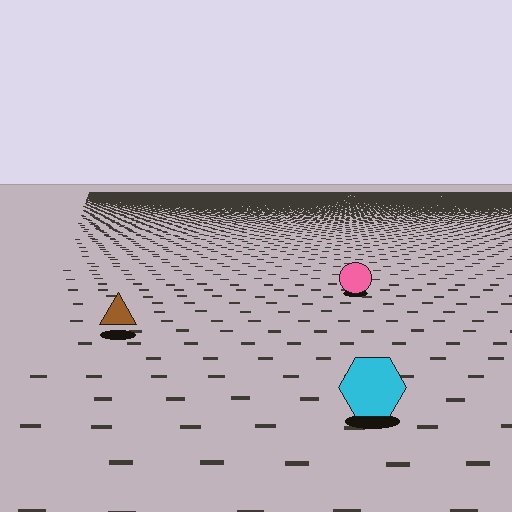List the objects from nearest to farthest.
From nearest to farthest: the cyan hexagon, the brown triangle, the pink circle.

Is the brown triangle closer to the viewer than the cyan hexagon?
No. The cyan hexagon is closer — you can tell from the texture gradient: the ground texture is coarser near it.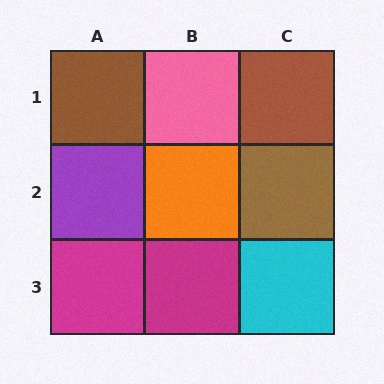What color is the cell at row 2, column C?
Brown.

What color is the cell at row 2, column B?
Orange.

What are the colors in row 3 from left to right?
Magenta, magenta, cyan.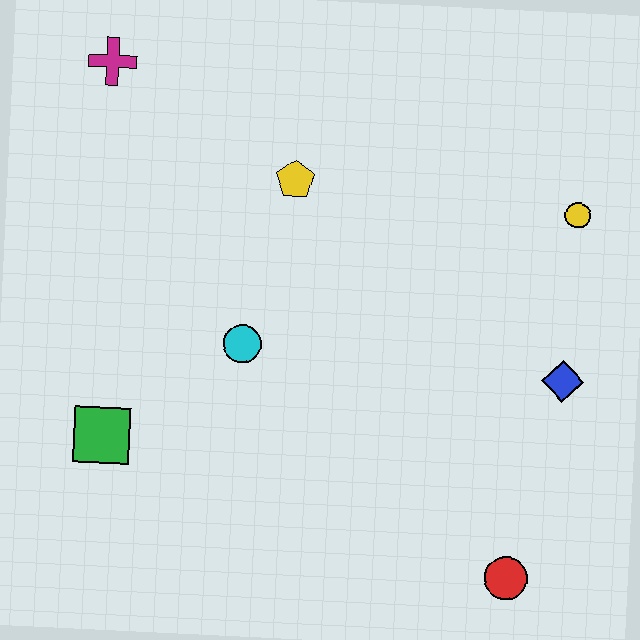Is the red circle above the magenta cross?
No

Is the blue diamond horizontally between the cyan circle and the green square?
No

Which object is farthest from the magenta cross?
The red circle is farthest from the magenta cross.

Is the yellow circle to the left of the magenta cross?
No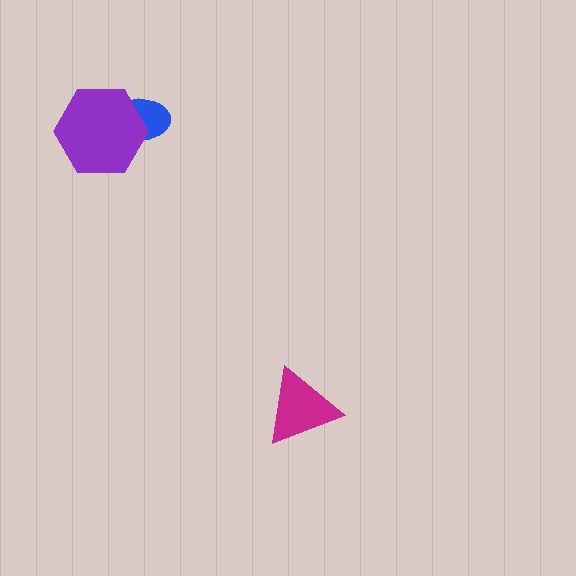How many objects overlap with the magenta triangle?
0 objects overlap with the magenta triangle.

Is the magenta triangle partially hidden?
No, no other shape covers it.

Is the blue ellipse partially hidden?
Yes, it is partially covered by another shape.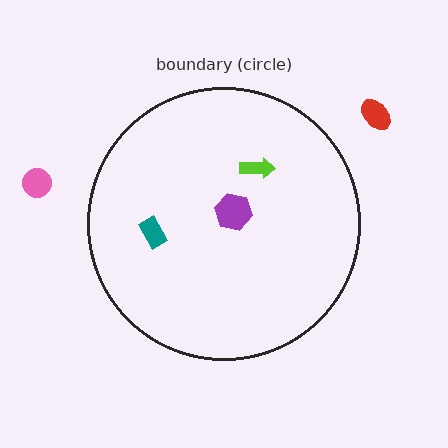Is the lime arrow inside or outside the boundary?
Inside.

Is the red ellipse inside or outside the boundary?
Outside.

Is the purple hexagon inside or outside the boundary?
Inside.